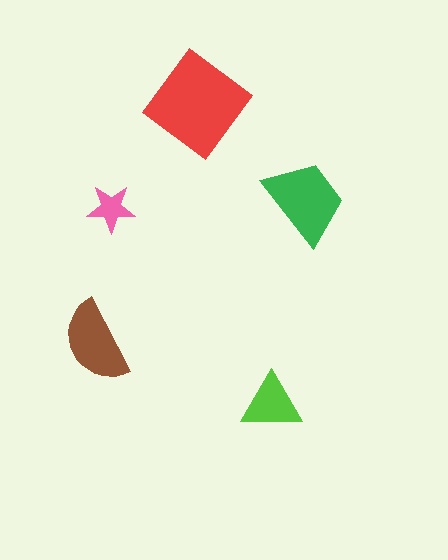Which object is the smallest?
The pink star.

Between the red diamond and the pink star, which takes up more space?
The red diamond.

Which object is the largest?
The red diamond.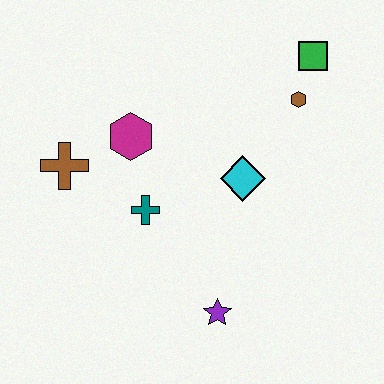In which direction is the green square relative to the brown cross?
The green square is to the right of the brown cross.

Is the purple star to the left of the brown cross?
No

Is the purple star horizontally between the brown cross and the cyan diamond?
Yes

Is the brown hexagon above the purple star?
Yes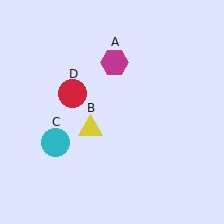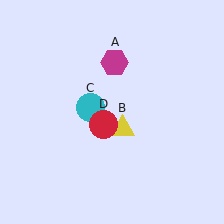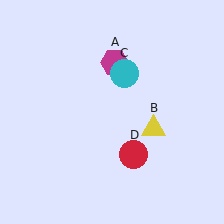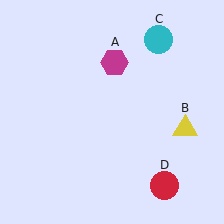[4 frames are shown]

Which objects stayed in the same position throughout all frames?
Magenta hexagon (object A) remained stationary.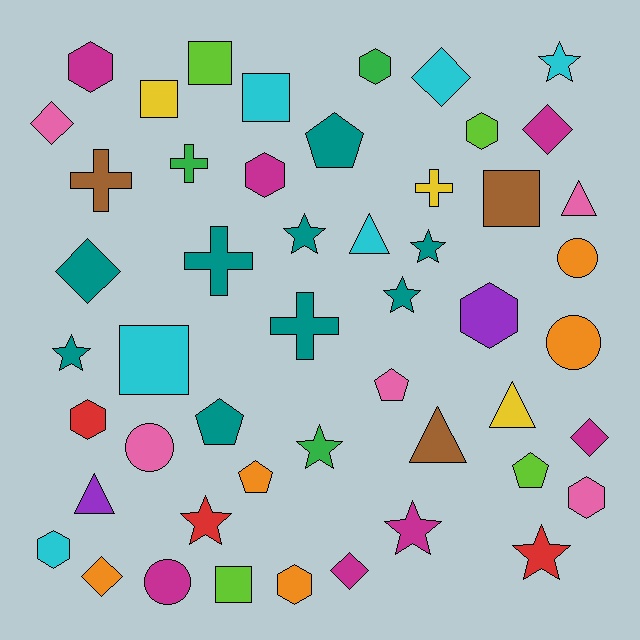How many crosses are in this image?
There are 5 crosses.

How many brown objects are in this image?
There are 3 brown objects.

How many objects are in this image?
There are 50 objects.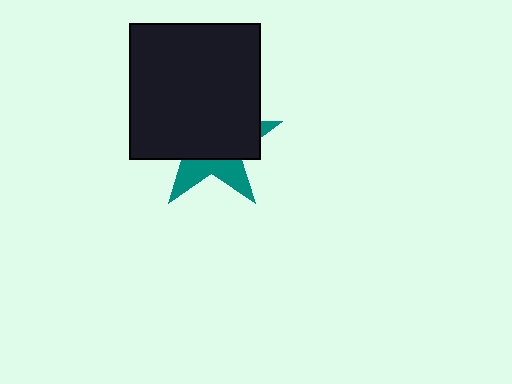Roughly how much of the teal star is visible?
A small part of it is visible (roughly 33%).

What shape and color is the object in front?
The object in front is a black rectangle.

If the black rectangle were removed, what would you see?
You would see the complete teal star.